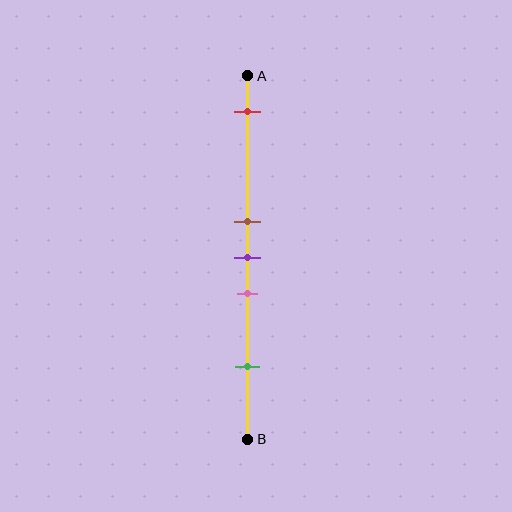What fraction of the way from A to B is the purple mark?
The purple mark is approximately 50% (0.5) of the way from A to B.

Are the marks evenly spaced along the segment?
No, the marks are not evenly spaced.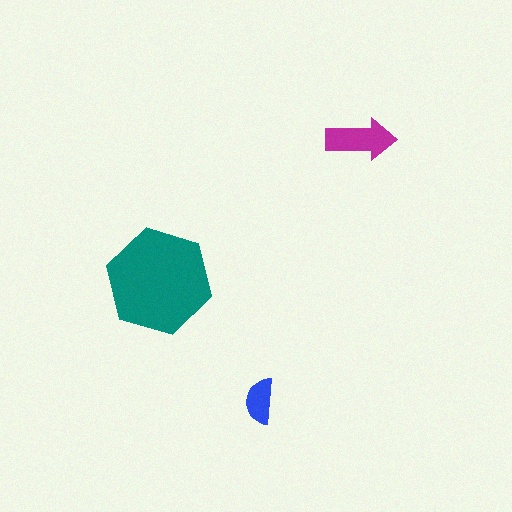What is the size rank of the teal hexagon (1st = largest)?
1st.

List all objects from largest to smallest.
The teal hexagon, the magenta arrow, the blue semicircle.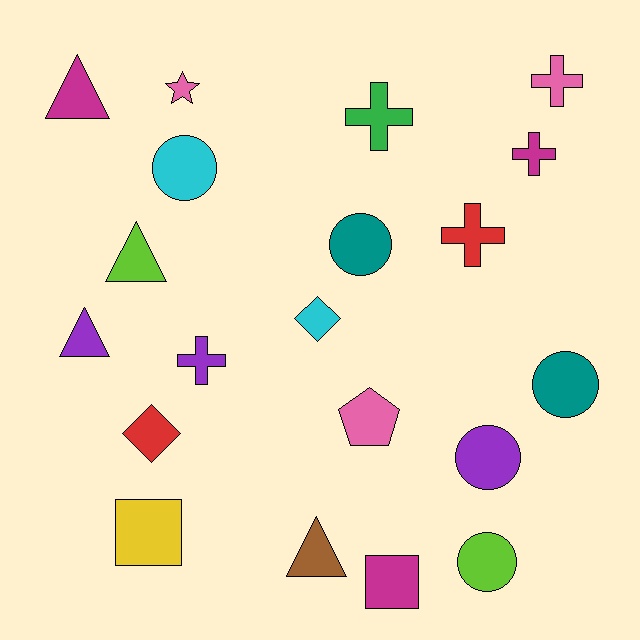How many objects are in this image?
There are 20 objects.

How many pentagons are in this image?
There is 1 pentagon.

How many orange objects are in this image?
There are no orange objects.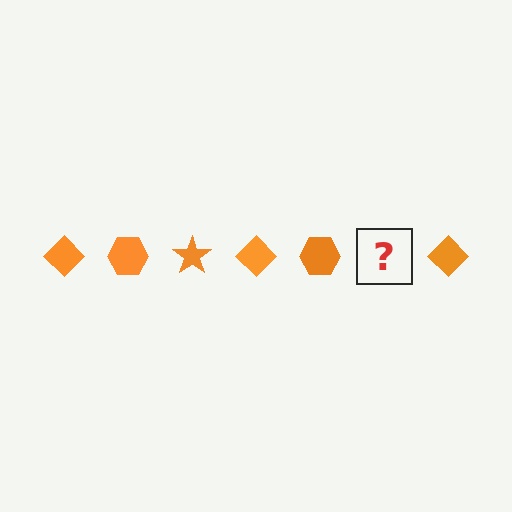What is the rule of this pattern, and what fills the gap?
The rule is that the pattern cycles through diamond, hexagon, star shapes in orange. The gap should be filled with an orange star.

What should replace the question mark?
The question mark should be replaced with an orange star.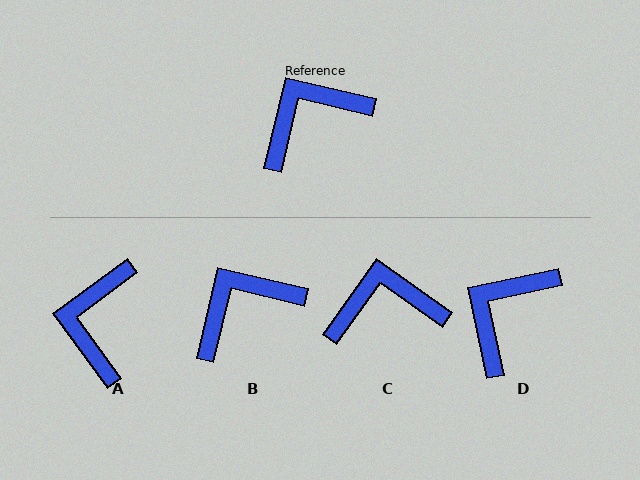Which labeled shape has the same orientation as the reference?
B.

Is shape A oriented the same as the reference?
No, it is off by about 50 degrees.